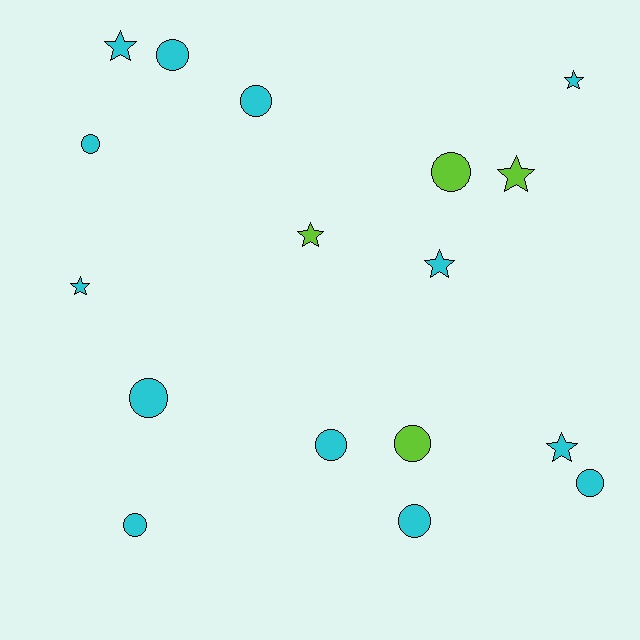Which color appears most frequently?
Cyan, with 13 objects.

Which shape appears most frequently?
Circle, with 10 objects.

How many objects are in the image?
There are 17 objects.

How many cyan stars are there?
There are 5 cyan stars.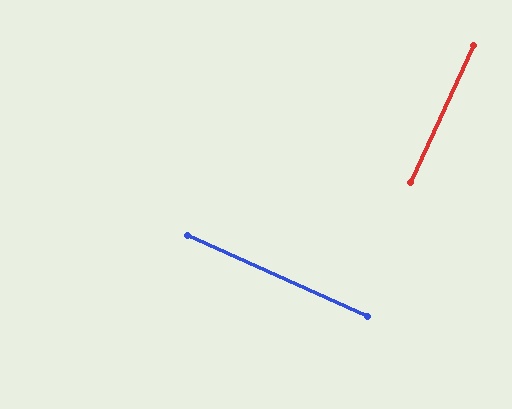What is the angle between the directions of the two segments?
Approximately 89 degrees.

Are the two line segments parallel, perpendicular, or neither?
Perpendicular — they meet at approximately 89°.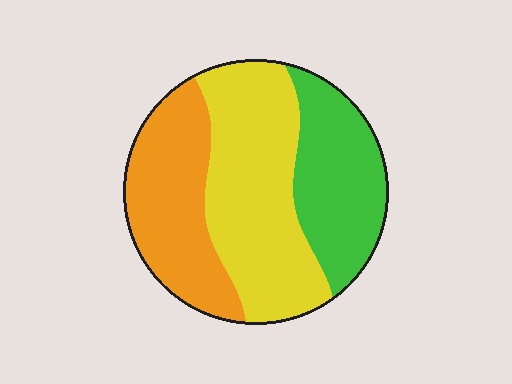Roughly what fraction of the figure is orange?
Orange covers 30% of the figure.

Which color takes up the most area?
Yellow, at roughly 40%.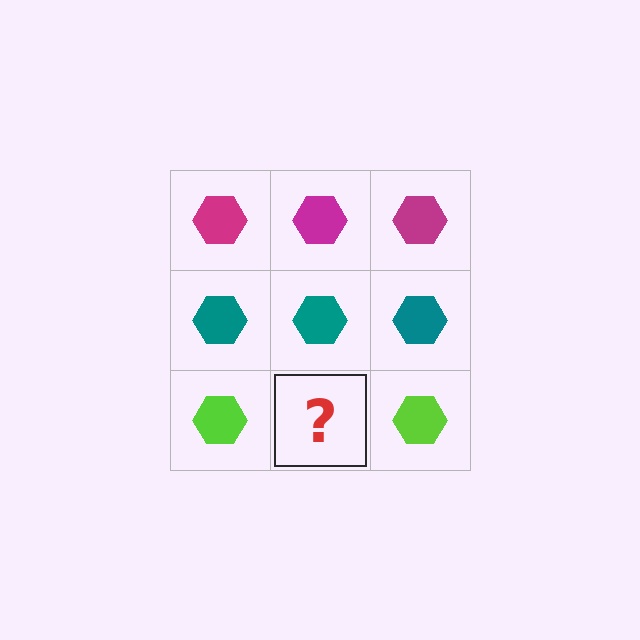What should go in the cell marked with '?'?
The missing cell should contain a lime hexagon.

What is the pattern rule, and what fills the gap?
The rule is that each row has a consistent color. The gap should be filled with a lime hexagon.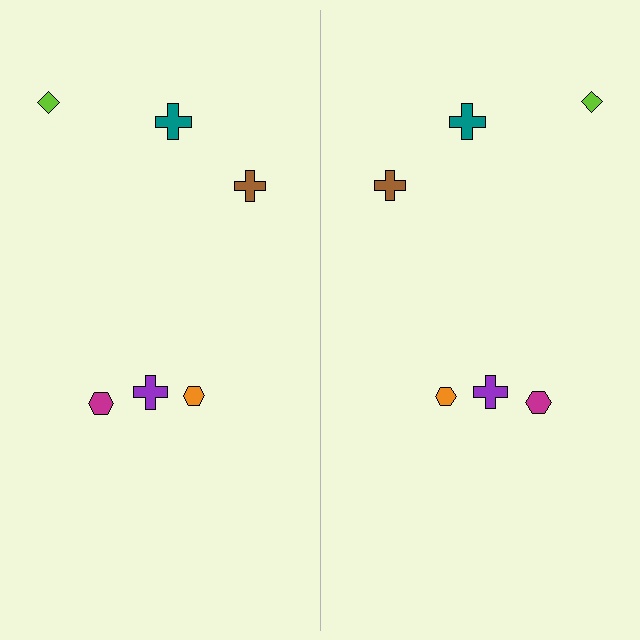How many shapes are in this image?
There are 12 shapes in this image.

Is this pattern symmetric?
Yes, this pattern has bilateral (reflection) symmetry.